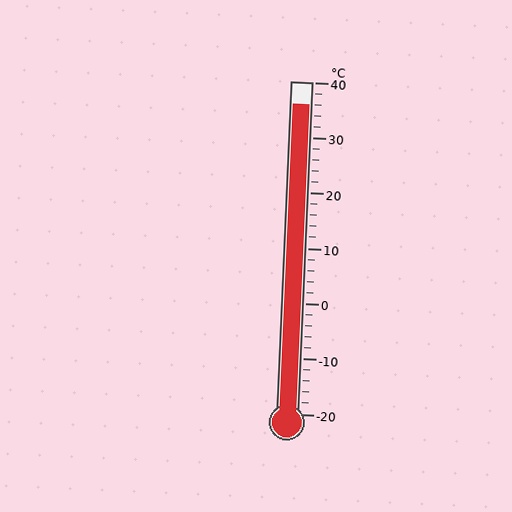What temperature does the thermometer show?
The thermometer shows approximately 36°C.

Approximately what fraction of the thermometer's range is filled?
The thermometer is filled to approximately 95% of its range.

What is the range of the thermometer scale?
The thermometer scale ranges from -20°C to 40°C.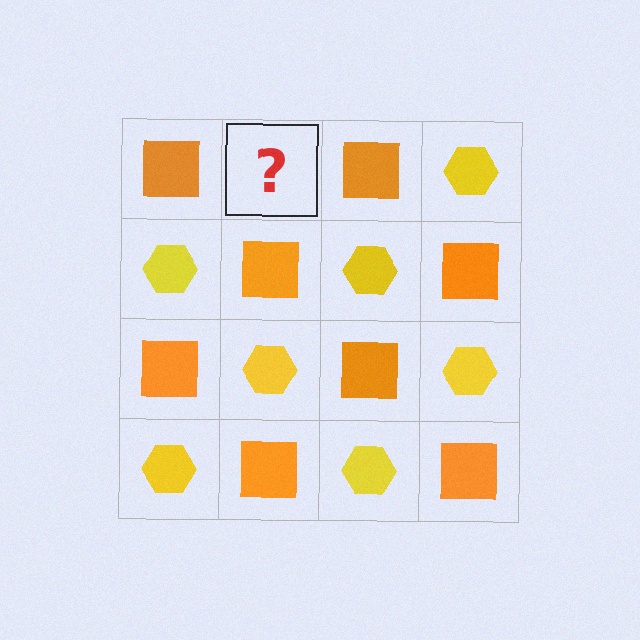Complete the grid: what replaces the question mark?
The question mark should be replaced with a yellow hexagon.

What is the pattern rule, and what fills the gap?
The rule is that it alternates orange square and yellow hexagon in a checkerboard pattern. The gap should be filled with a yellow hexagon.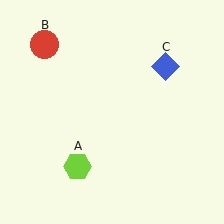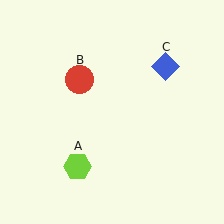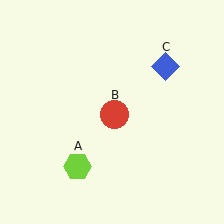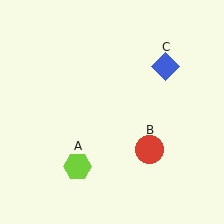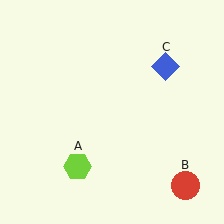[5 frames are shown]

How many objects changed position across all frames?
1 object changed position: red circle (object B).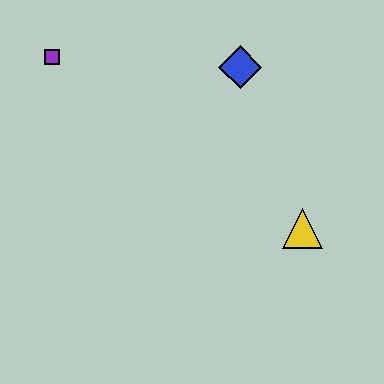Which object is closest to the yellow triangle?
The blue diamond is closest to the yellow triangle.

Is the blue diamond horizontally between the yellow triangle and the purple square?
Yes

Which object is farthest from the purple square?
The yellow triangle is farthest from the purple square.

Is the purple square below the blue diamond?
No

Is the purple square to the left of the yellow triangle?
Yes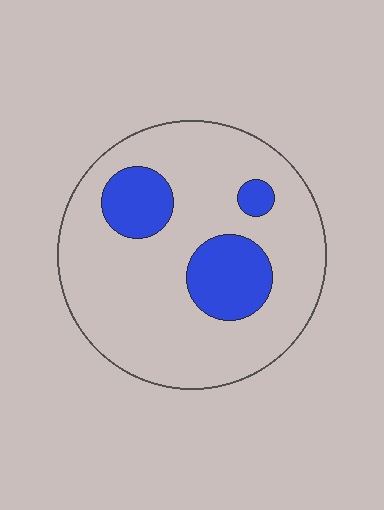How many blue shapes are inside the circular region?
3.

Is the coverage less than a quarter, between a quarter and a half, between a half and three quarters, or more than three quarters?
Less than a quarter.